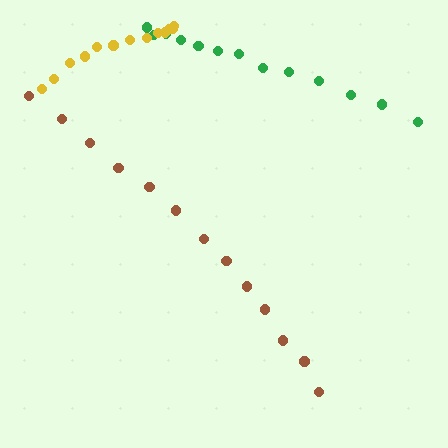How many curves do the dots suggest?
There are 3 distinct paths.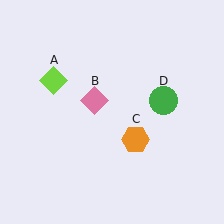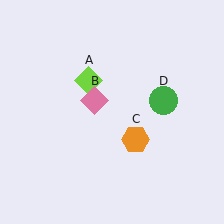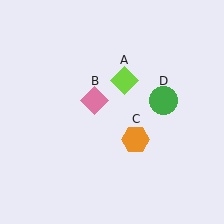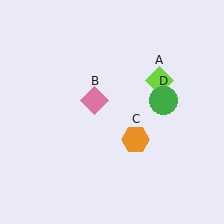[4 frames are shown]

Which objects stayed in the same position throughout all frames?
Pink diamond (object B) and orange hexagon (object C) and green circle (object D) remained stationary.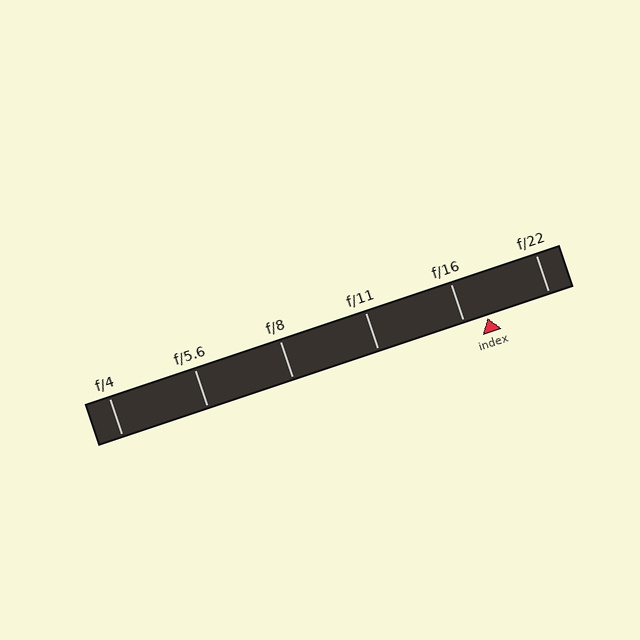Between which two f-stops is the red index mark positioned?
The index mark is between f/16 and f/22.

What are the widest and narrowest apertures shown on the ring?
The widest aperture shown is f/4 and the narrowest is f/22.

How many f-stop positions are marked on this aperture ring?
There are 6 f-stop positions marked.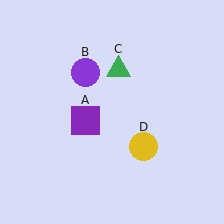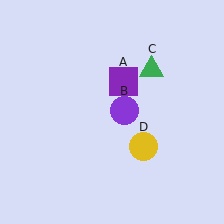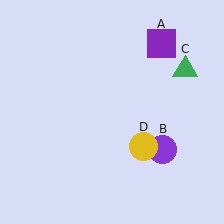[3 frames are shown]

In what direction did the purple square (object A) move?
The purple square (object A) moved up and to the right.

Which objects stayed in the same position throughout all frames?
Yellow circle (object D) remained stationary.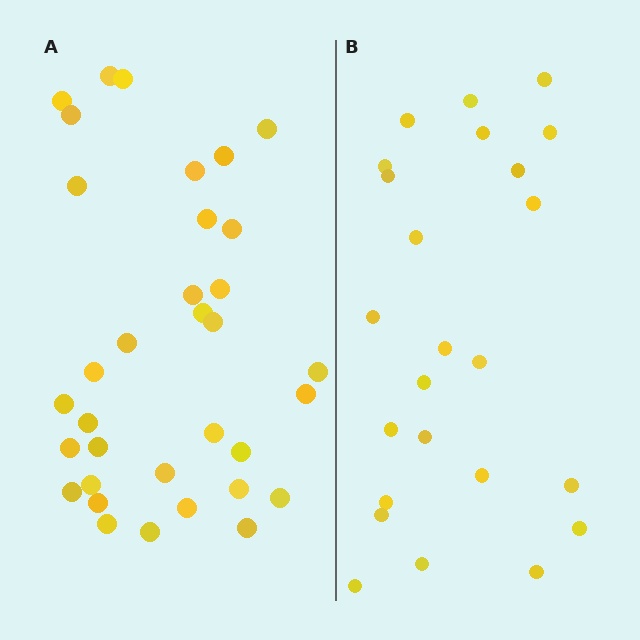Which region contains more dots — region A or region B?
Region A (the left region) has more dots.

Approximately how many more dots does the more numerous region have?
Region A has roughly 10 or so more dots than region B.